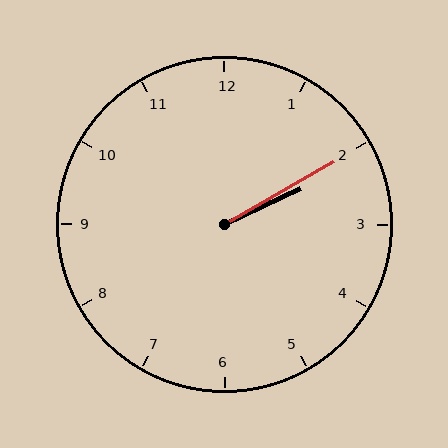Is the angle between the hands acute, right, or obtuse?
It is acute.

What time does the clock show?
2:10.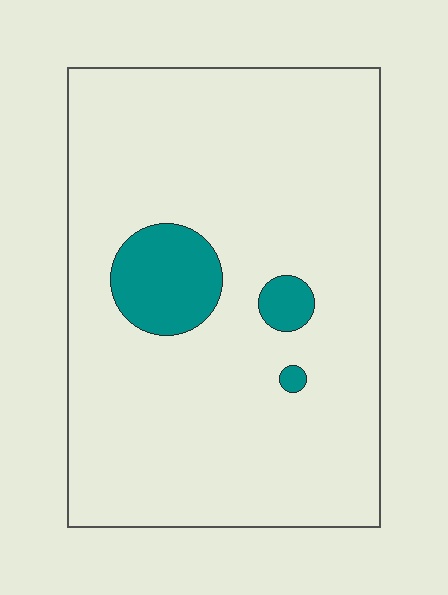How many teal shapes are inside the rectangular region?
3.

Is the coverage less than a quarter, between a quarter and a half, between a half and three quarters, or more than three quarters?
Less than a quarter.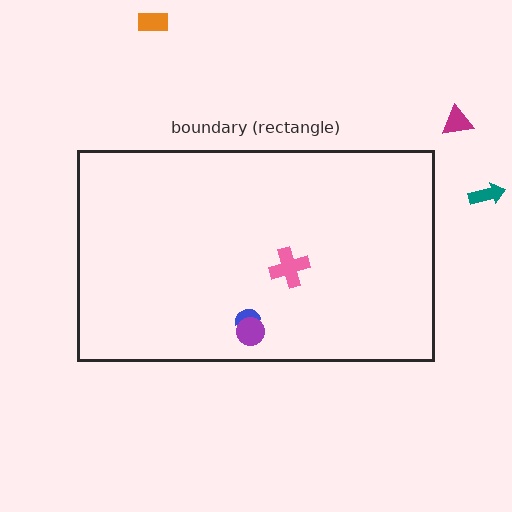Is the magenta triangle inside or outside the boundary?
Outside.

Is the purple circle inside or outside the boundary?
Inside.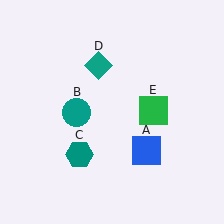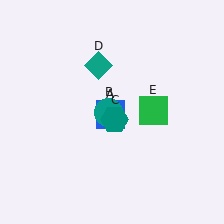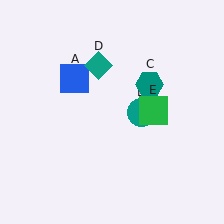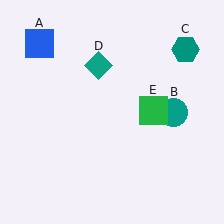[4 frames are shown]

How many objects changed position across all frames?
3 objects changed position: blue square (object A), teal circle (object B), teal hexagon (object C).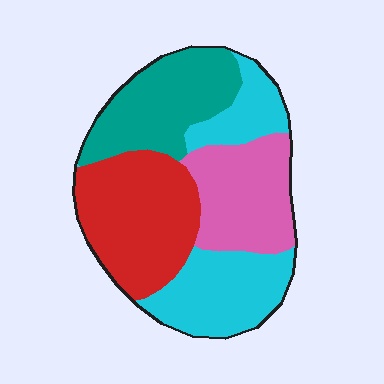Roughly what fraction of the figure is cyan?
Cyan takes up about one quarter (1/4) of the figure.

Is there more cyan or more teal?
Cyan.